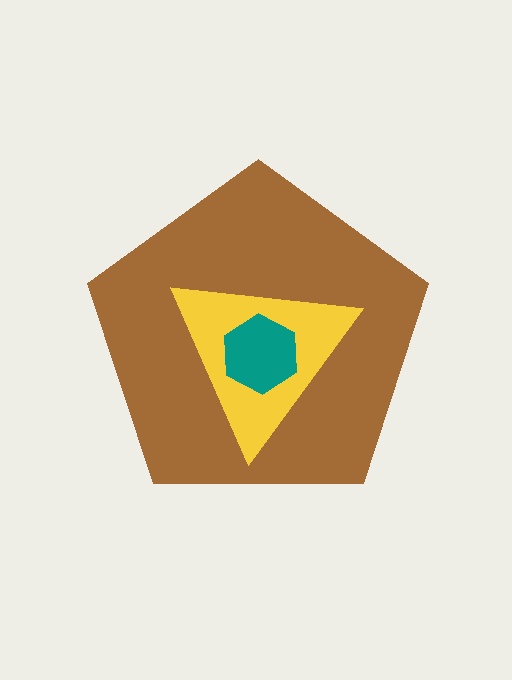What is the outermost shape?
The brown pentagon.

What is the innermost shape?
The teal hexagon.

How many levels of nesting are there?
3.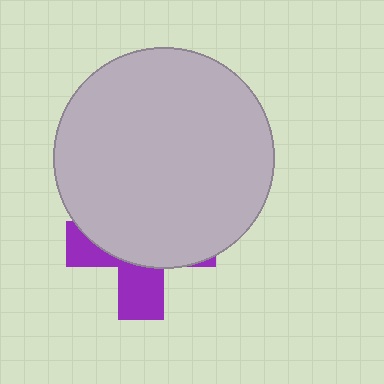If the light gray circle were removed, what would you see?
You would see the complete purple cross.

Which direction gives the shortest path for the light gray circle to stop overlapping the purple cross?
Moving up gives the shortest separation.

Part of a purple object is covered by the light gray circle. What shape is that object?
It is a cross.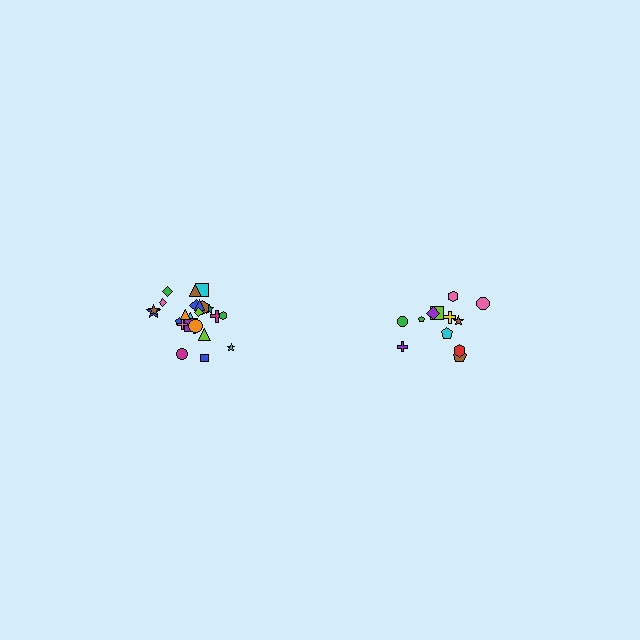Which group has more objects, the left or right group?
The left group.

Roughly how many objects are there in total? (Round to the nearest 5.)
Roughly 35 objects in total.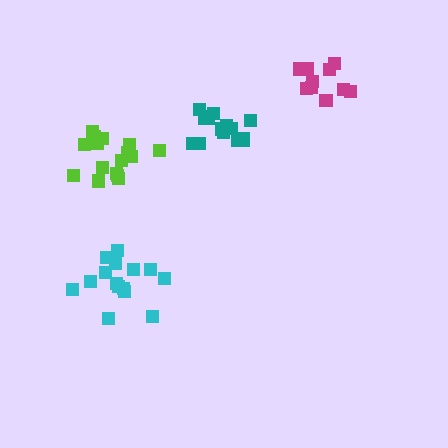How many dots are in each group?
Group 1: 15 dots, Group 2: 15 dots, Group 3: 16 dots, Group 4: 10 dots (56 total).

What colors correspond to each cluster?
The clusters are colored: teal, cyan, lime, magenta.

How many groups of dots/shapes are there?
There are 4 groups.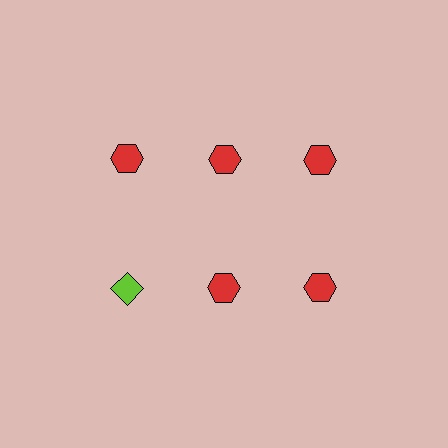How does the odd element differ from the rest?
It differs in both color (lime instead of red) and shape (diamond instead of hexagon).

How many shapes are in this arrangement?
There are 6 shapes arranged in a grid pattern.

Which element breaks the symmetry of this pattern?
The lime diamond in the second row, leftmost column breaks the symmetry. All other shapes are red hexagons.